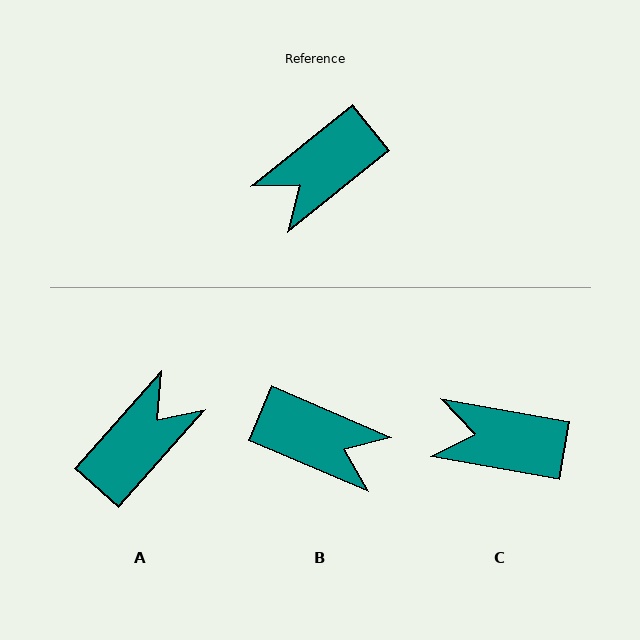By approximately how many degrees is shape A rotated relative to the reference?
Approximately 170 degrees clockwise.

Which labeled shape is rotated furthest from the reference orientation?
A, about 170 degrees away.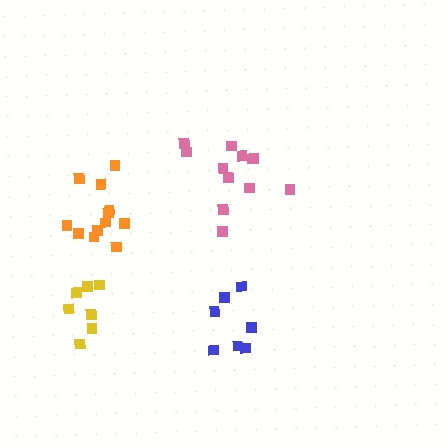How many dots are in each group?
Group 1: 12 dots, Group 2: 7 dots, Group 3: 7 dots, Group 4: 12 dots (38 total).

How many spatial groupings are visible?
There are 4 spatial groupings.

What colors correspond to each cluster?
The clusters are colored: pink, yellow, blue, orange.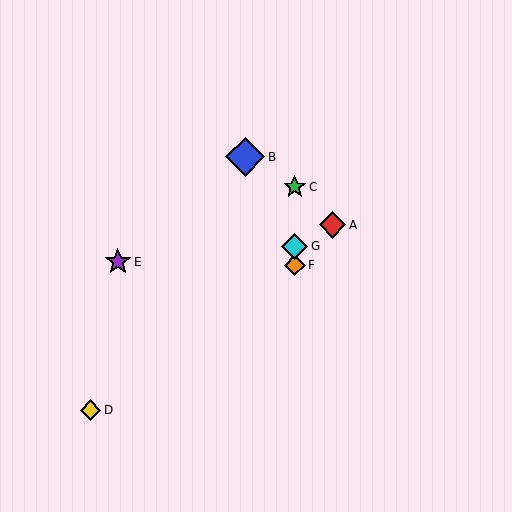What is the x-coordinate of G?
Object G is at x≈295.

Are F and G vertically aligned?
Yes, both are at x≈295.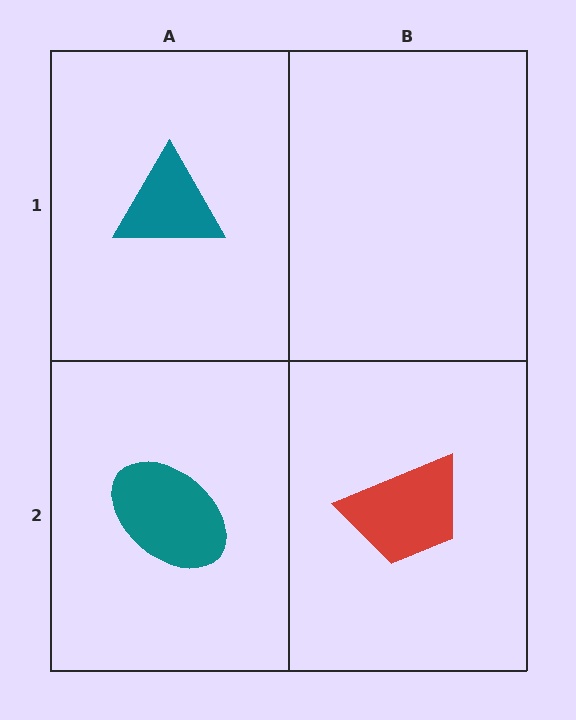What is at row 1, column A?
A teal triangle.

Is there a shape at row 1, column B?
No, that cell is empty.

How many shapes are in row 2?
2 shapes.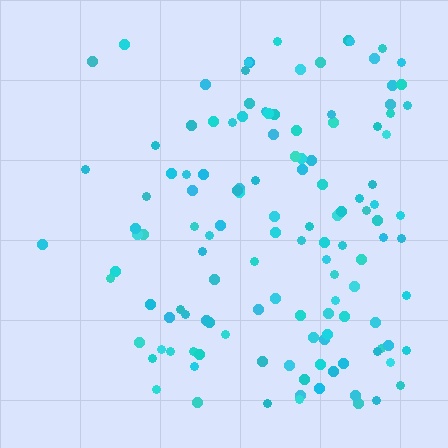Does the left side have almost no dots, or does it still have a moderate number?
Still a moderate number, just noticeably fewer than the right.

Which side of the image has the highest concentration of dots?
The right.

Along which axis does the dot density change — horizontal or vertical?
Horizontal.